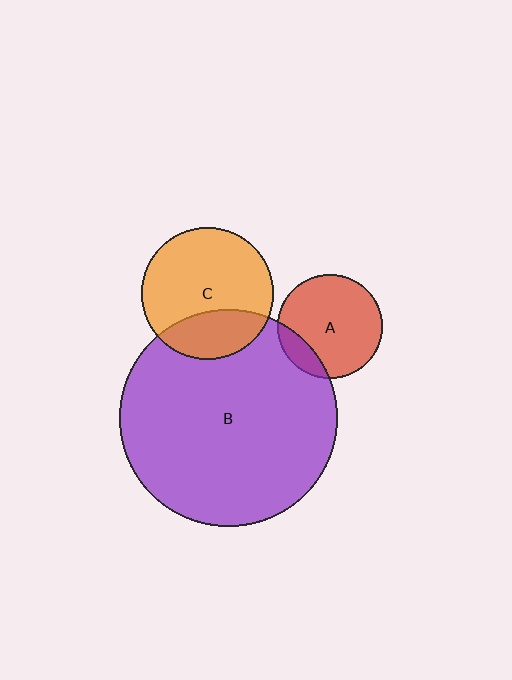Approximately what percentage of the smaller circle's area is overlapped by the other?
Approximately 30%.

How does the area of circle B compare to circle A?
Approximately 4.3 times.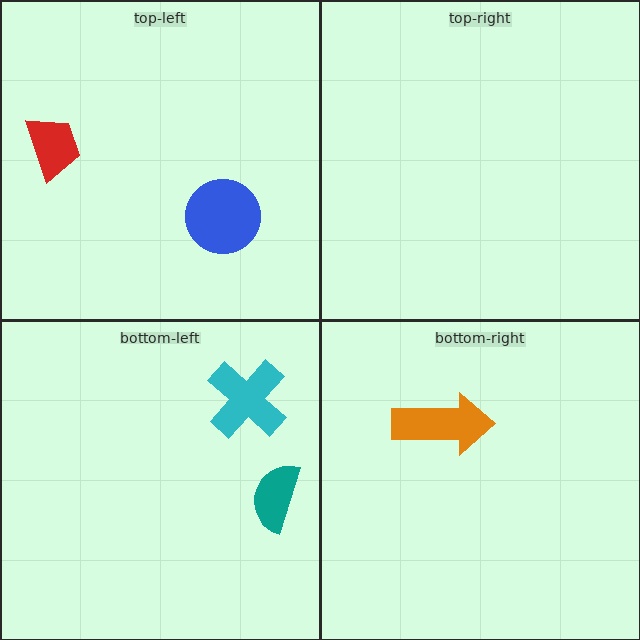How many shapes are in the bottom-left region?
2.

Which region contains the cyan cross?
The bottom-left region.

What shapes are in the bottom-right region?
The orange arrow.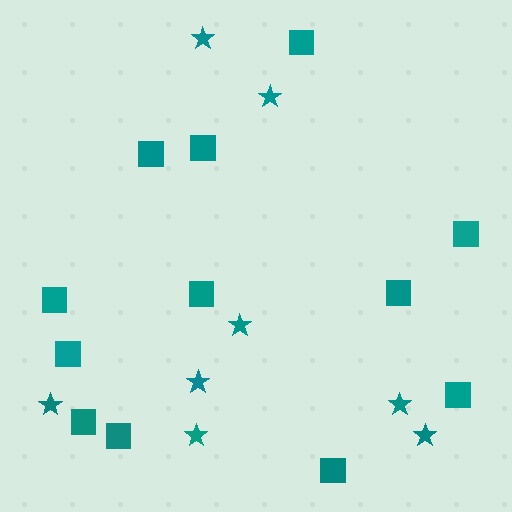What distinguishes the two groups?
There are 2 groups: one group of stars (8) and one group of squares (12).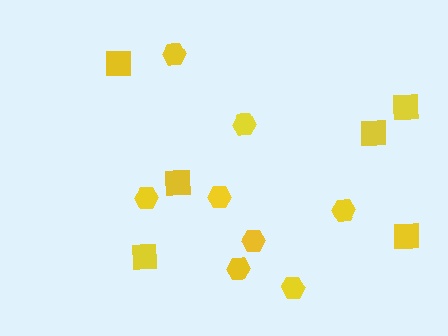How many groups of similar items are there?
There are 2 groups: one group of squares (6) and one group of hexagons (8).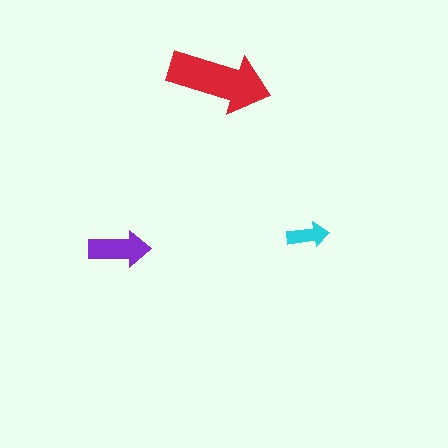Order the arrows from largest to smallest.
the red one, the purple one, the cyan one.